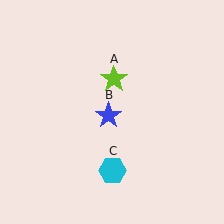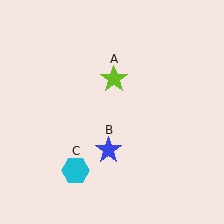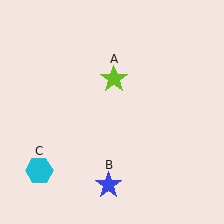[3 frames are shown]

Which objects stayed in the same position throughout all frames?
Lime star (object A) remained stationary.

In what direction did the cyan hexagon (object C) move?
The cyan hexagon (object C) moved left.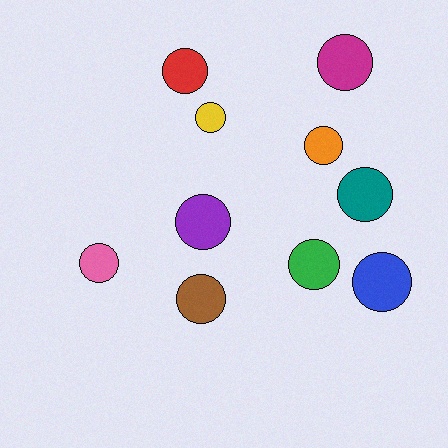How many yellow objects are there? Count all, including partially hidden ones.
There is 1 yellow object.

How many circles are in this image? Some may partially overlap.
There are 10 circles.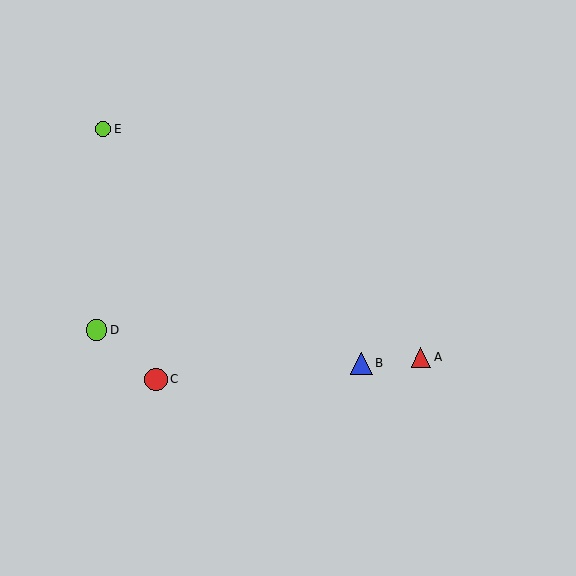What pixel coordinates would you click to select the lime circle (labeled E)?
Click at (103, 129) to select the lime circle E.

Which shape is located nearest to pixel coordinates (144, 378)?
The red circle (labeled C) at (156, 379) is nearest to that location.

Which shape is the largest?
The red circle (labeled C) is the largest.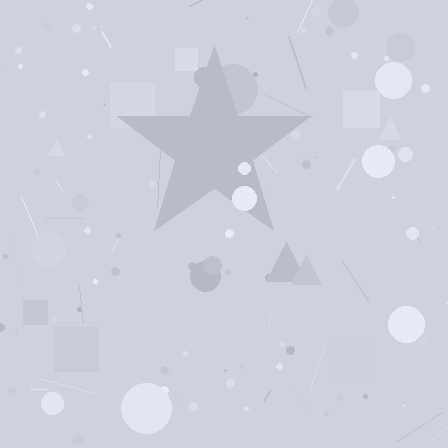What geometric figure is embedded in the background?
A star is embedded in the background.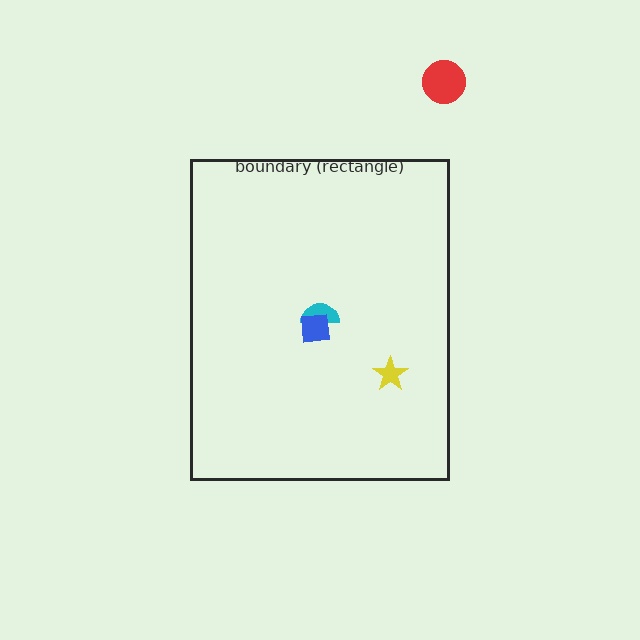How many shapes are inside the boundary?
3 inside, 1 outside.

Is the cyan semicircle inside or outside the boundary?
Inside.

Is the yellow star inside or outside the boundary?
Inside.